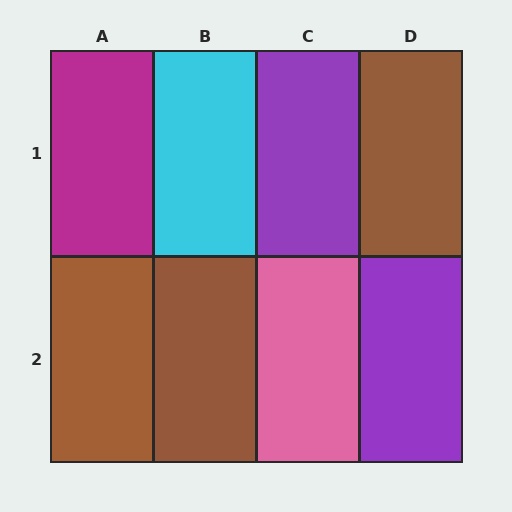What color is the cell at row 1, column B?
Cyan.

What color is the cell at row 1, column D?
Brown.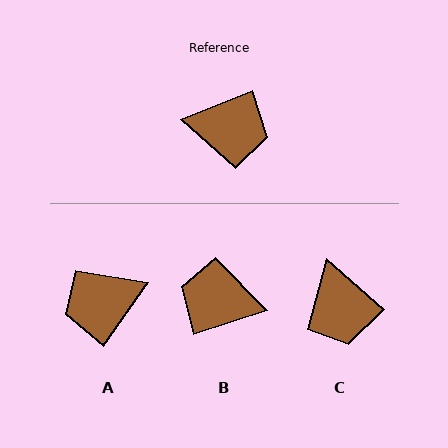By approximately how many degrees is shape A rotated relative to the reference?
Approximately 148 degrees clockwise.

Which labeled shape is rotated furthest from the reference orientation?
B, about 176 degrees away.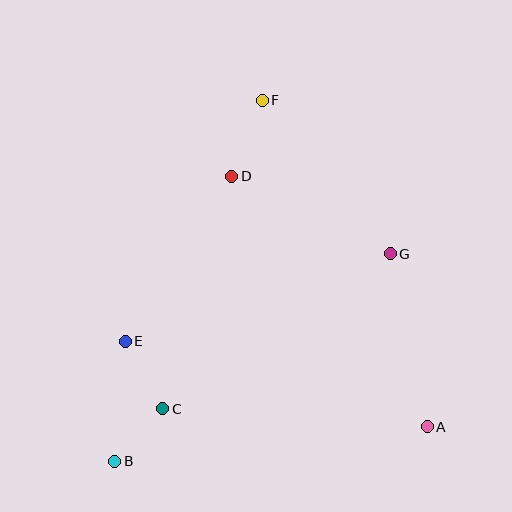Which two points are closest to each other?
Points B and C are closest to each other.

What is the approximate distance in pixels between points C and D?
The distance between C and D is approximately 243 pixels.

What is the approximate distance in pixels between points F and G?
The distance between F and G is approximately 200 pixels.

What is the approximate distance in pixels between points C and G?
The distance between C and G is approximately 275 pixels.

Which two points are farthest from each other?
Points B and F are farthest from each other.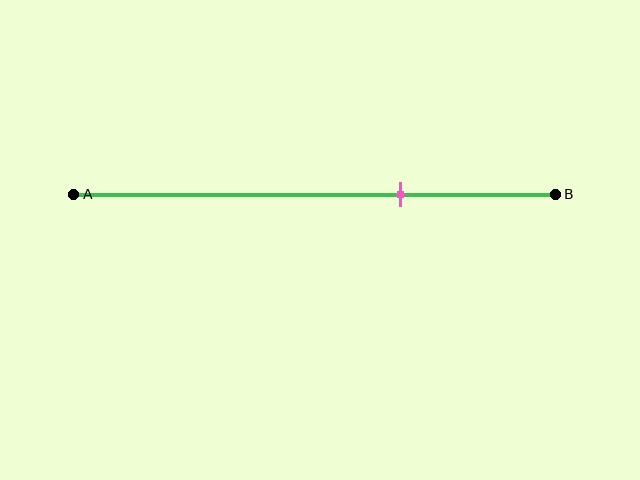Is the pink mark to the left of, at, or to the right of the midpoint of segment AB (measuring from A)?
The pink mark is to the right of the midpoint of segment AB.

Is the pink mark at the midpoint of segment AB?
No, the mark is at about 70% from A, not at the 50% midpoint.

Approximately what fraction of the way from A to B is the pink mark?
The pink mark is approximately 70% of the way from A to B.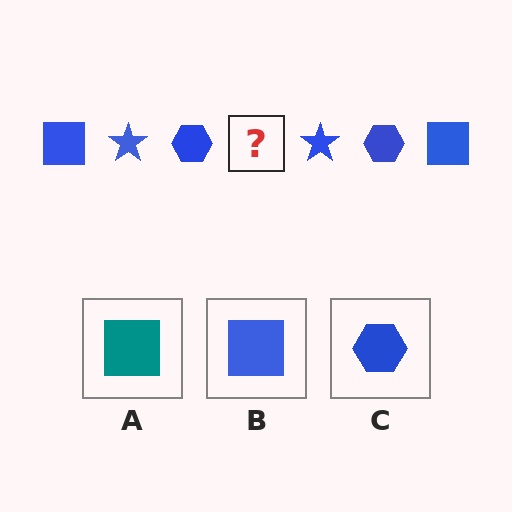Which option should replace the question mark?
Option B.